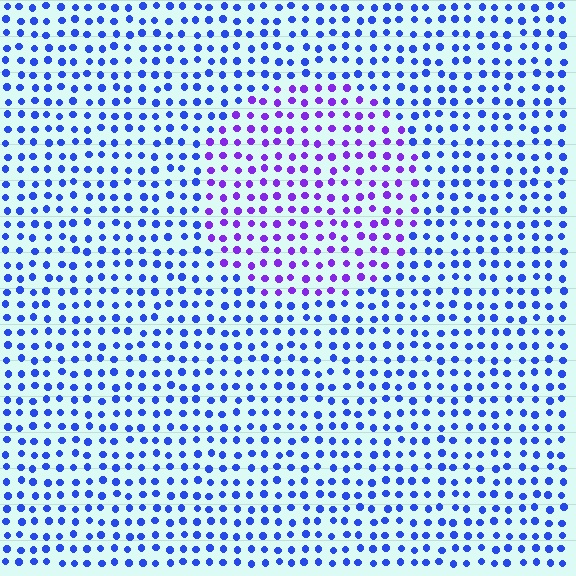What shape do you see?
I see a circle.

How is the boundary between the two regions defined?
The boundary is defined purely by a slight shift in hue (about 41 degrees). Spacing, size, and orientation are identical on both sides.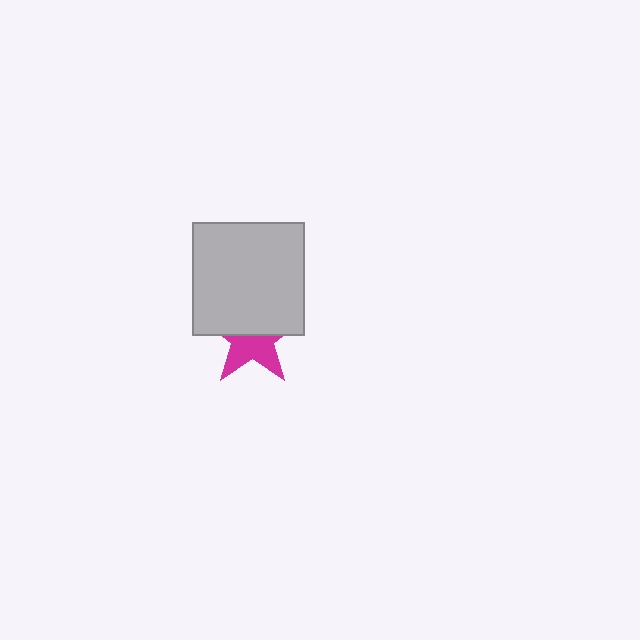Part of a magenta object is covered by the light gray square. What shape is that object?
It is a star.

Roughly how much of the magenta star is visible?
About half of it is visible (roughly 48%).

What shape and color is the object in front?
The object in front is a light gray square.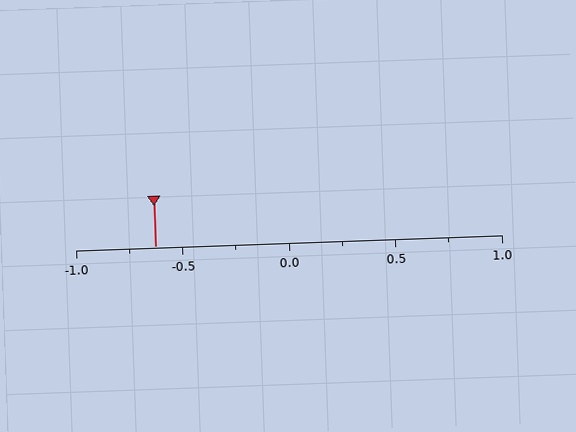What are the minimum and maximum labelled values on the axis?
The axis runs from -1.0 to 1.0.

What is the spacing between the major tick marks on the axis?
The major ticks are spaced 0.5 apart.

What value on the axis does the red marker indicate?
The marker indicates approximately -0.62.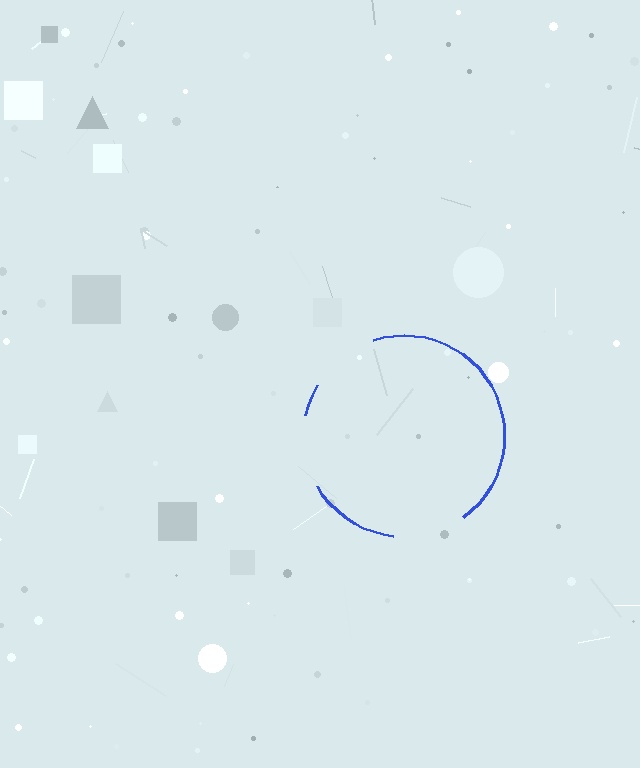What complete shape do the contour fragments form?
The contour fragments form a circle.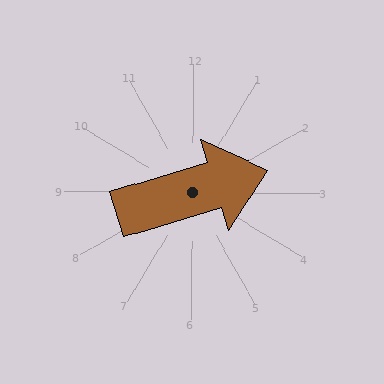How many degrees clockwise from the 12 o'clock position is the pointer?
Approximately 73 degrees.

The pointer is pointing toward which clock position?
Roughly 2 o'clock.